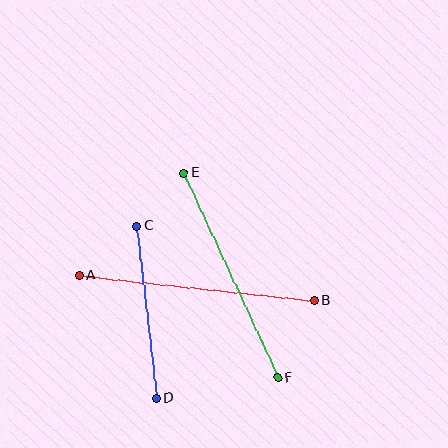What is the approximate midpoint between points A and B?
The midpoint is at approximately (197, 288) pixels.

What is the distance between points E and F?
The distance is approximately 225 pixels.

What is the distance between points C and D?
The distance is approximately 173 pixels.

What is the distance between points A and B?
The distance is approximately 237 pixels.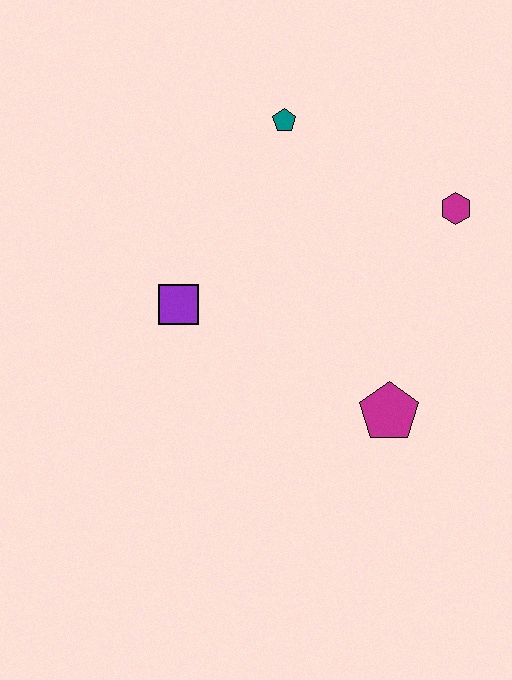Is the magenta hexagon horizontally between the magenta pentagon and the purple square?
No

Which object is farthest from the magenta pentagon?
The teal pentagon is farthest from the magenta pentagon.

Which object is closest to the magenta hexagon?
The teal pentagon is closest to the magenta hexagon.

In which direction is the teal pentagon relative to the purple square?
The teal pentagon is above the purple square.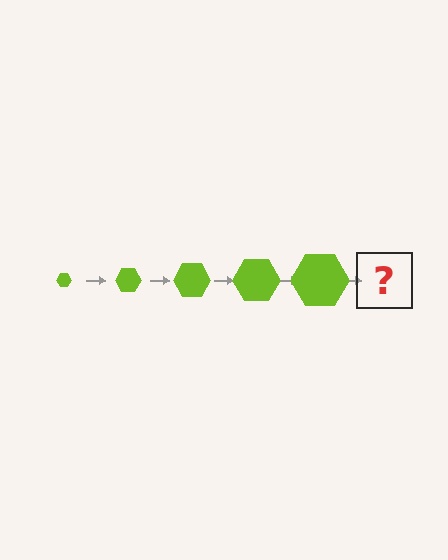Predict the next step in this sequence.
The next step is a lime hexagon, larger than the previous one.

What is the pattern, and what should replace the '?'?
The pattern is that the hexagon gets progressively larger each step. The '?' should be a lime hexagon, larger than the previous one.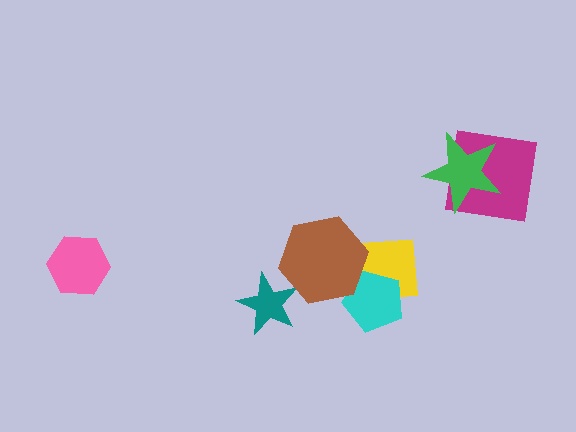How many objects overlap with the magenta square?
1 object overlaps with the magenta square.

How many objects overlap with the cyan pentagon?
2 objects overlap with the cyan pentagon.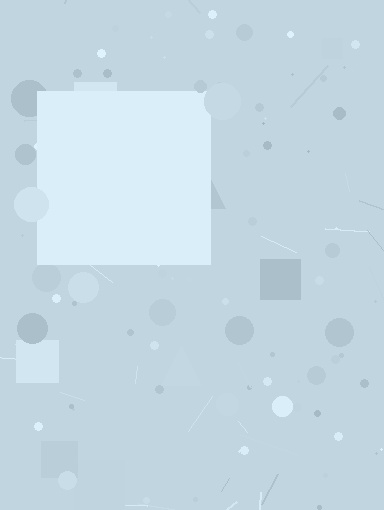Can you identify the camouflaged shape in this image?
The camouflaged shape is a square.